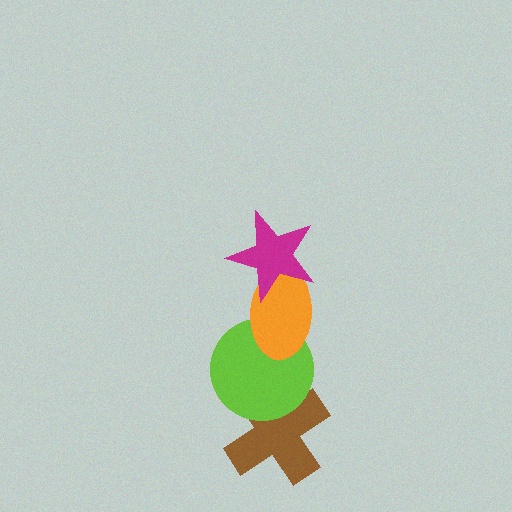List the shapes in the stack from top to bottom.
From top to bottom: the magenta star, the orange ellipse, the lime circle, the brown cross.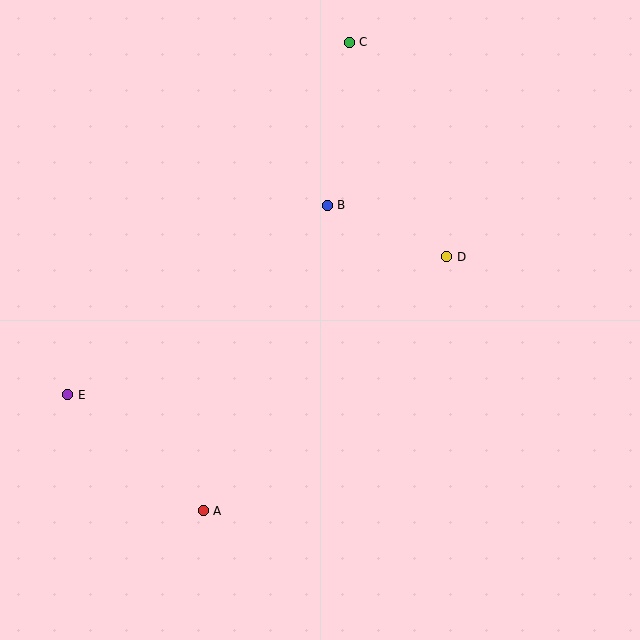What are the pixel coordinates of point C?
Point C is at (349, 43).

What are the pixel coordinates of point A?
Point A is at (203, 511).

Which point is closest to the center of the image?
Point B at (327, 205) is closest to the center.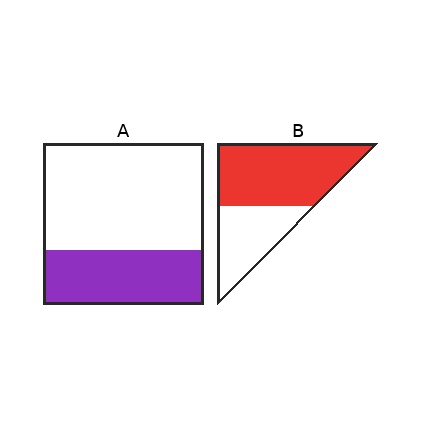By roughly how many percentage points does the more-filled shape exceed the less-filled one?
By roughly 30 percentage points (B over A).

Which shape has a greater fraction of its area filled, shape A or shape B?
Shape B.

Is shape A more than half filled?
No.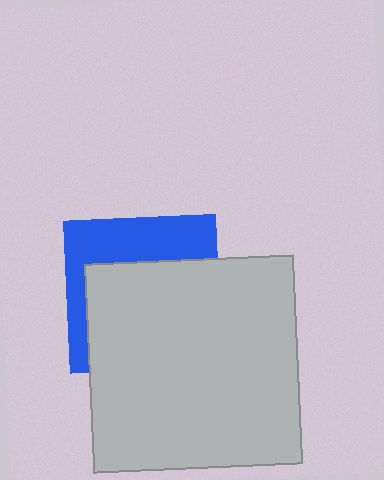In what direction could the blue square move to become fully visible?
The blue square could move up. That would shift it out from behind the light gray square entirely.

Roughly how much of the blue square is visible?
A small part of it is visible (roughly 38%).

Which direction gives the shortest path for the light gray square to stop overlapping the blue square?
Moving down gives the shortest separation.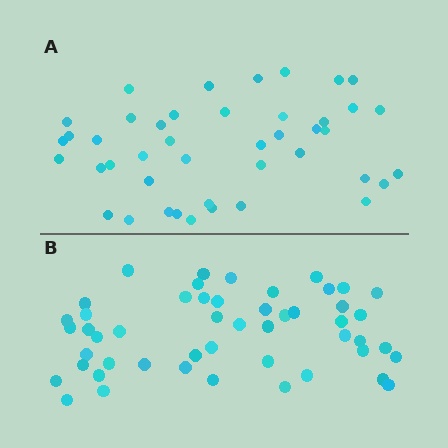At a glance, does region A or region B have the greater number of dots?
Region B (the bottom region) has more dots.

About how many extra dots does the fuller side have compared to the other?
Region B has roughly 8 or so more dots than region A.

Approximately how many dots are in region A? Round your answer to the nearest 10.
About 40 dots. (The exact count is 43, which rounds to 40.)